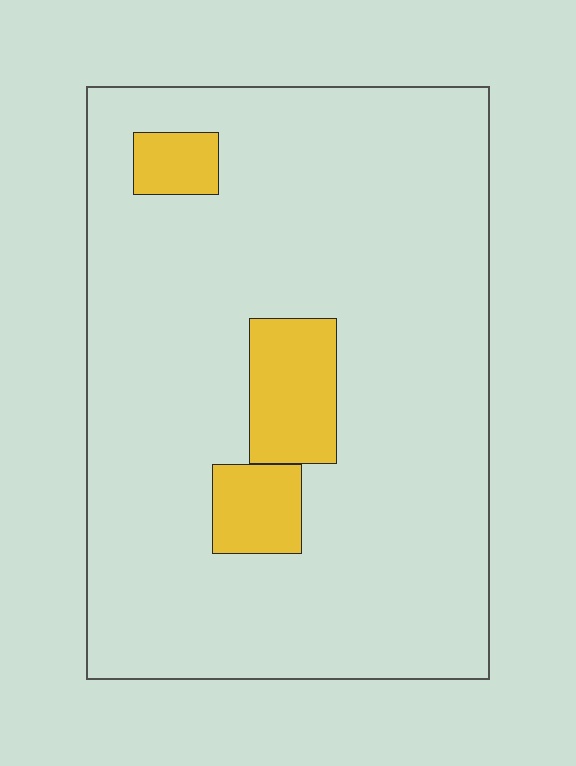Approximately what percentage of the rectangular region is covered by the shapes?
Approximately 10%.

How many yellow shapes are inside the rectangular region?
3.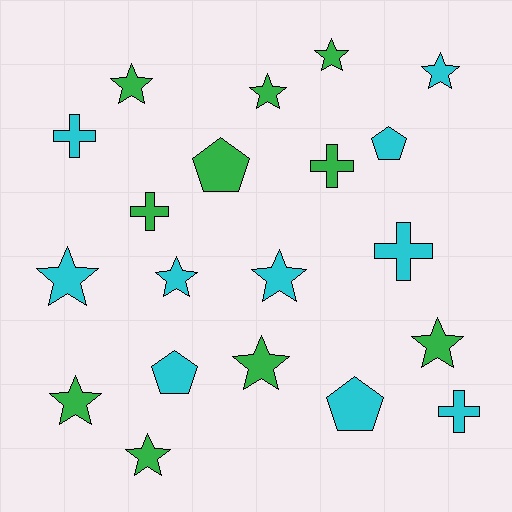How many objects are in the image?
There are 20 objects.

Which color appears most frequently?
Green, with 10 objects.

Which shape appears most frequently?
Star, with 11 objects.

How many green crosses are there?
There are 2 green crosses.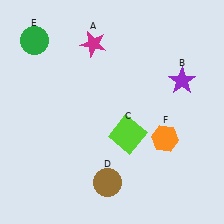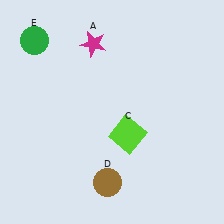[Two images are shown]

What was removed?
The purple star (B), the orange hexagon (F) were removed in Image 2.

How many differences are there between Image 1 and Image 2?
There are 2 differences between the two images.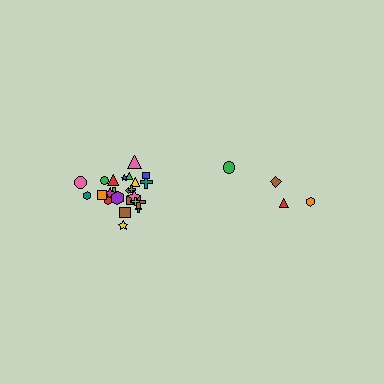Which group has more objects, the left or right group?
The left group.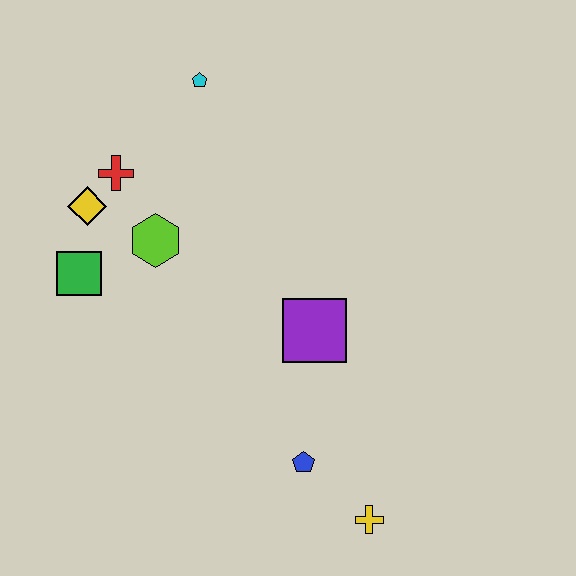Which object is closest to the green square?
The yellow diamond is closest to the green square.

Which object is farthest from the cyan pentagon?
The yellow cross is farthest from the cyan pentagon.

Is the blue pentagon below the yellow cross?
No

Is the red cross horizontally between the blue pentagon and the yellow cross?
No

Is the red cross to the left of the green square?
No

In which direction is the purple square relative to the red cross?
The purple square is to the right of the red cross.